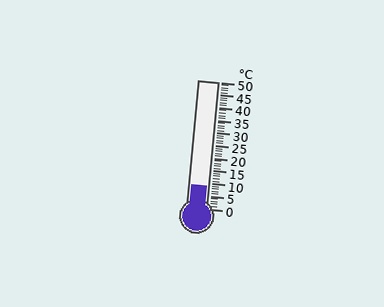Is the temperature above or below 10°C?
The temperature is below 10°C.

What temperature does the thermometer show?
The thermometer shows approximately 9°C.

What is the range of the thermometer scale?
The thermometer scale ranges from 0°C to 50°C.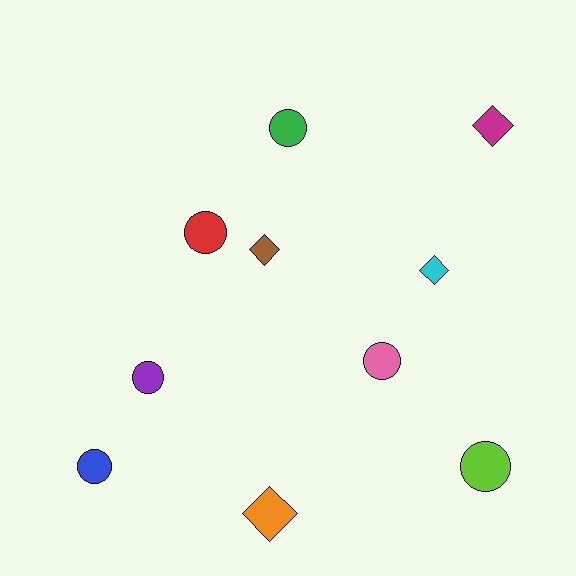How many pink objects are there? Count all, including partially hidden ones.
There is 1 pink object.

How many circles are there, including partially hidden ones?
There are 6 circles.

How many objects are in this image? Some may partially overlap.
There are 10 objects.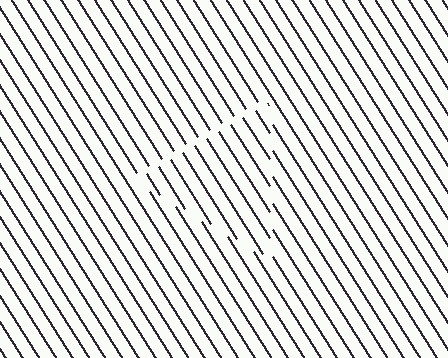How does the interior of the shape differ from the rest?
The interior of the shape contains the same grating, shifted by half a period — the contour is defined by the phase discontinuity where line-ends from the inner and outer gratings abut.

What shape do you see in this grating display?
An illusory triangle. The interior of the shape contains the same grating, shifted by half a period — the contour is defined by the phase discontinuity where line-ends from the inner and outer gratings abut.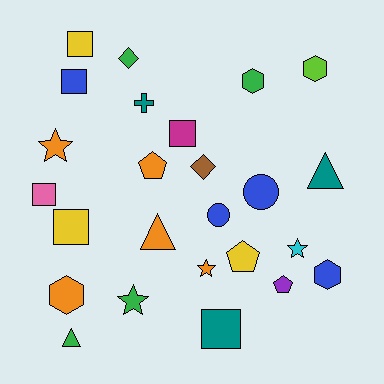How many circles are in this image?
There are 2 circles.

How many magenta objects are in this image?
There is 1 magenta object.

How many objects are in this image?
There are 25 objects.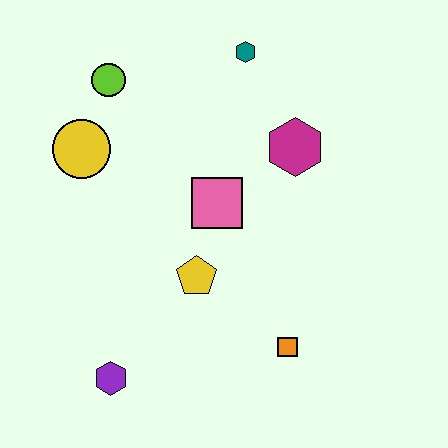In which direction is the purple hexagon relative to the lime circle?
The purple hexagon is below the lime circle.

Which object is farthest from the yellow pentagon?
The teal hexagon is farthest from the yellow pentagon.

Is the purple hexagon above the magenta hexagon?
No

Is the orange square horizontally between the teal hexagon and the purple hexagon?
No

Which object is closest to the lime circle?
The yellow circle is closest to the lime circle.